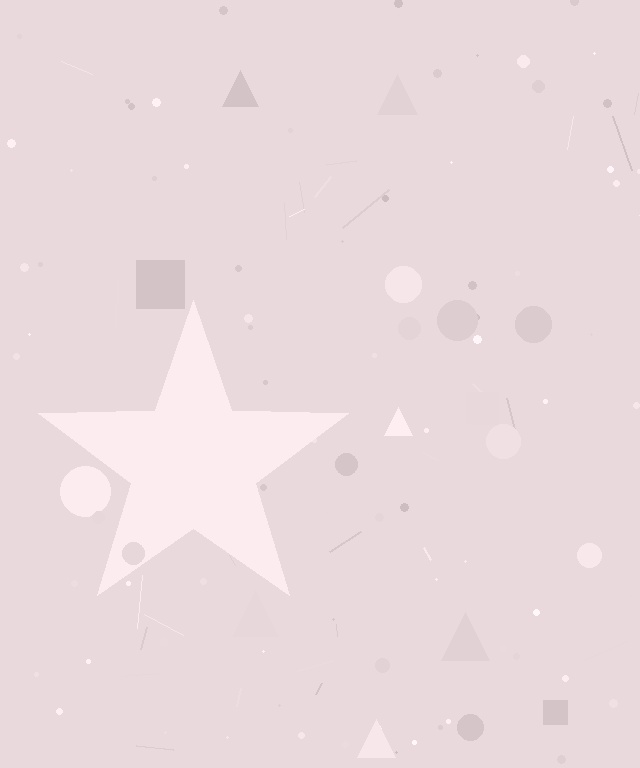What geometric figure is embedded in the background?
A star is embedded in the background.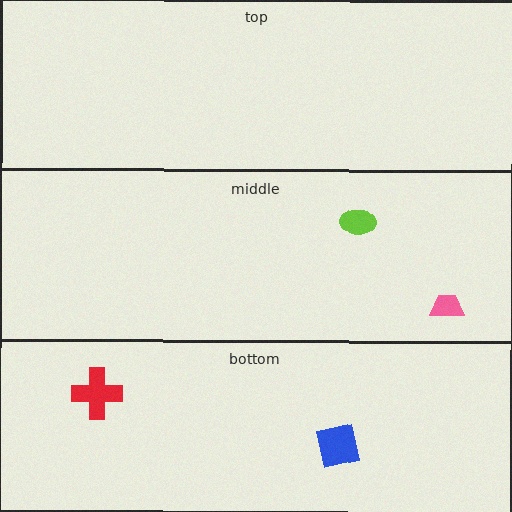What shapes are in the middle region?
The lime ellipse, the pink trapezoid.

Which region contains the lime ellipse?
The middle region.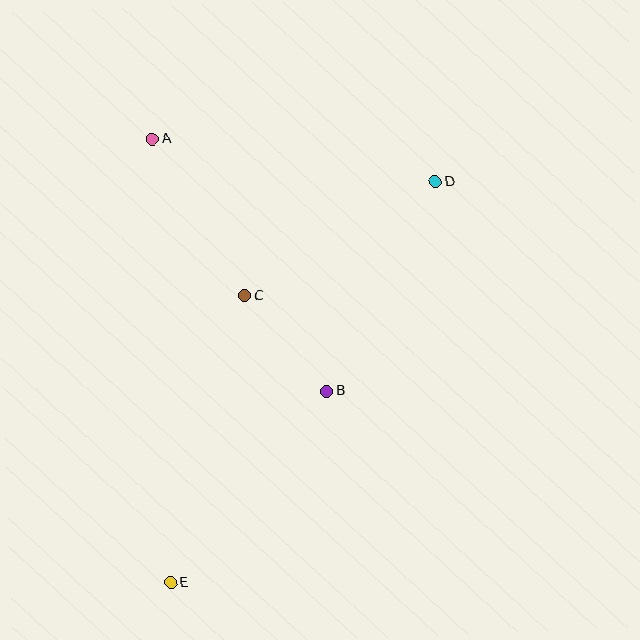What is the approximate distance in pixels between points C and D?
The distance between C and D is approximately 222 pixels.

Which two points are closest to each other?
Points B and C are closest to each other.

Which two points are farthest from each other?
Points D and E are farthest from each other.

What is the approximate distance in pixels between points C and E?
The distance between C and E is approximately 296 pixels.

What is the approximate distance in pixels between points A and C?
The distance between A and C is approximately 182 pixels.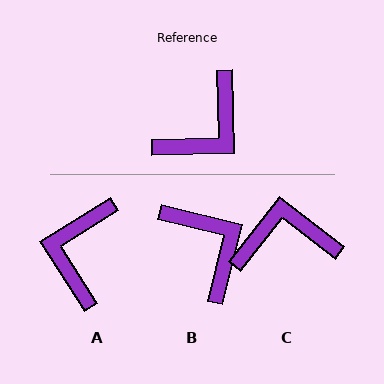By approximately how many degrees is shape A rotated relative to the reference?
Approximately 149 degrees clockwise.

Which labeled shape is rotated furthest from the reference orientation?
A, about 149 degrees away.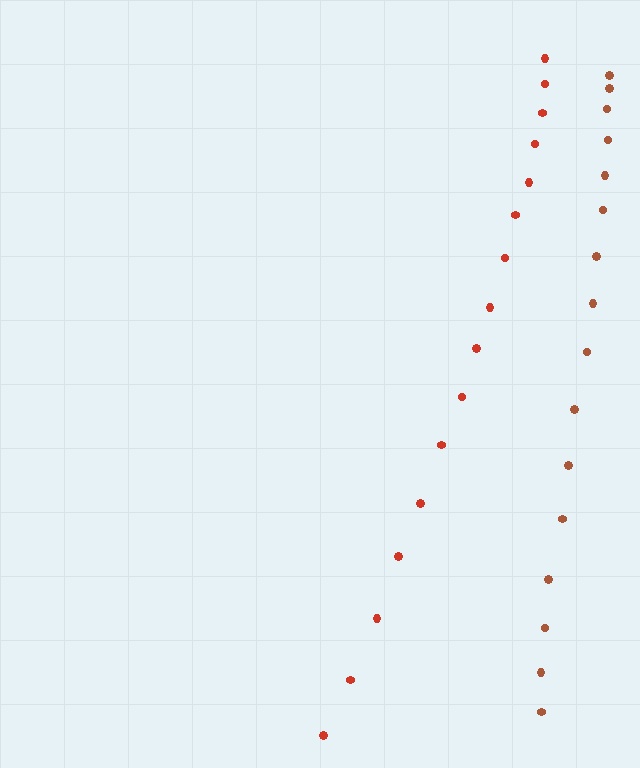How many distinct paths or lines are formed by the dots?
There are 2 distinct paths.